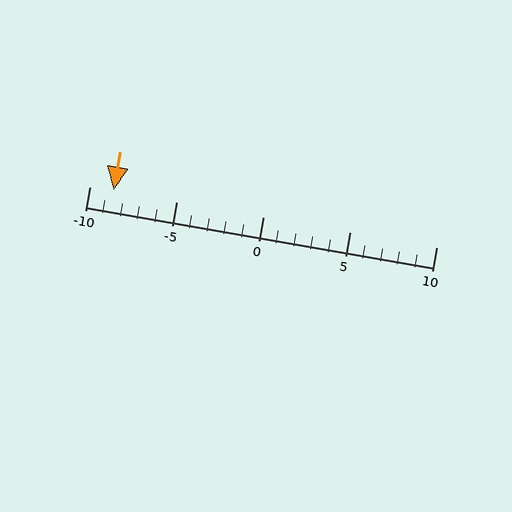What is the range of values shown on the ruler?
The ruler shows values from -10 to 10.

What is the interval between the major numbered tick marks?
The major tick marks are spaced 5 units apart.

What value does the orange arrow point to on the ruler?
The orange arrow points to approximately -9.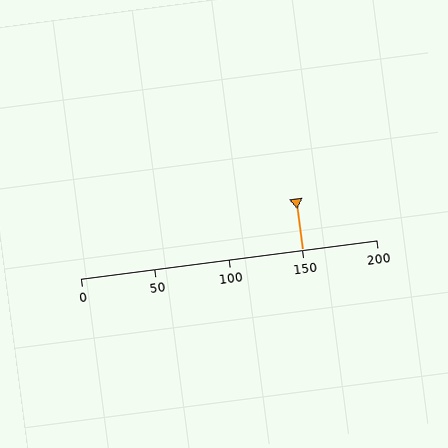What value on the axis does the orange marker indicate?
The marker indicates approximately 150.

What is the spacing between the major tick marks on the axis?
The major ticks are spaced 50 apart.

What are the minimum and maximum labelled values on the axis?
The axis runs from 0 to 200.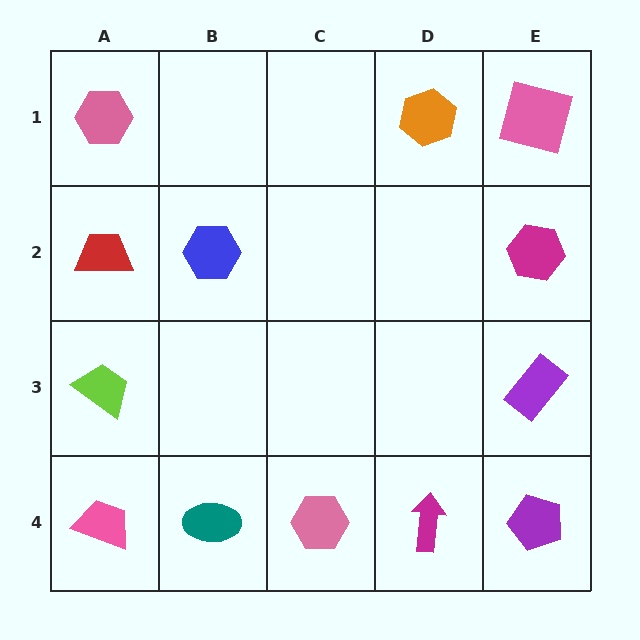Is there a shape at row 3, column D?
No, that cell is empty.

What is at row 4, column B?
A teal ellipse.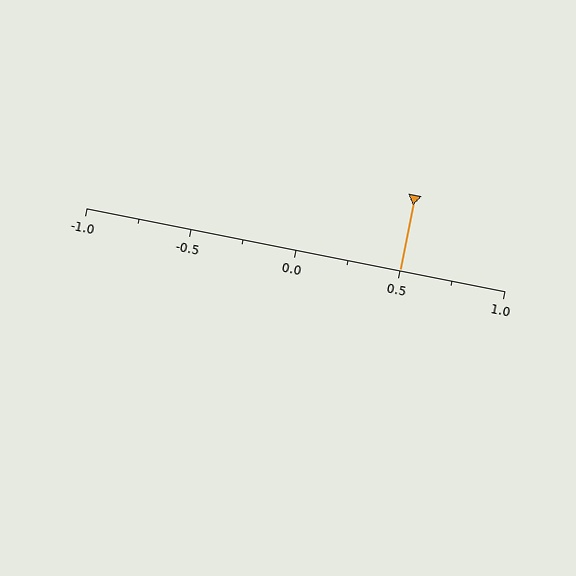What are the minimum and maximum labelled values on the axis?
The axis runs from -1.0 to 1.0.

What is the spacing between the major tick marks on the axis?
The major ticks are spaced 0.5 apart.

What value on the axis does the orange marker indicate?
The marker indicates approximately 0.5.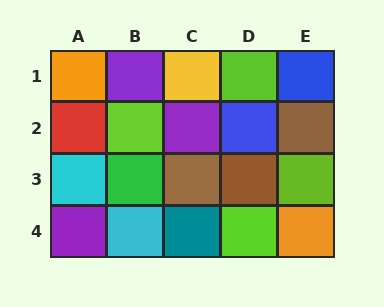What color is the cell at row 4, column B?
Cyan.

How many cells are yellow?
1 cell is yellow.